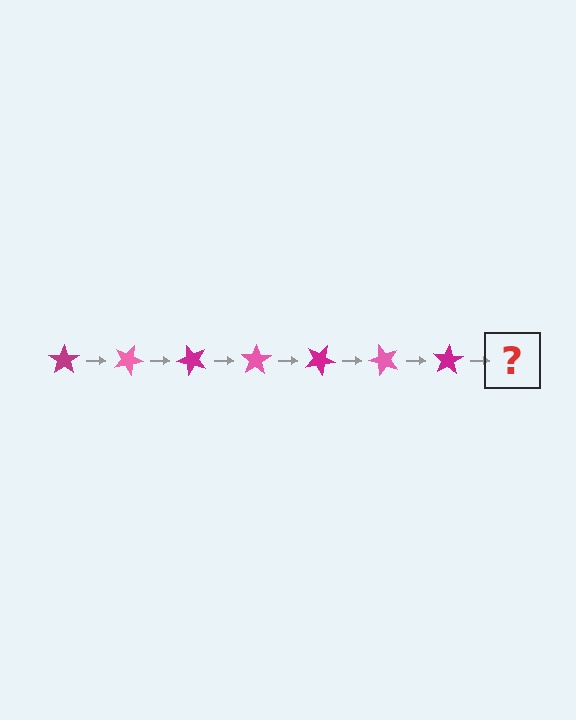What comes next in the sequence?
The next element should be a pink star, rotated 175 degrees from the start.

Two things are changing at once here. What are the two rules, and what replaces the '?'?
The two rules are that it rotates 25 degrees each step and the color cycles through magenta and pink. The '?' should be a pink star, rotated 175 degrees from the start.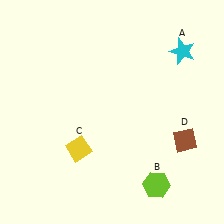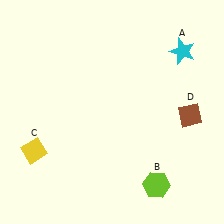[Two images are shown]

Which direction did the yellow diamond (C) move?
The yellow diamond (C) moved left.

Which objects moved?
The objects that moved are: the yellow diamond (C), the brown diamond (D).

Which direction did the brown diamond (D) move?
The brown diamond (D) moved up.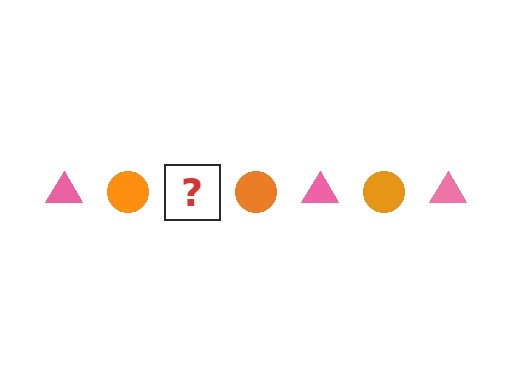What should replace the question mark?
The question mark should be replaced with a pink triangle.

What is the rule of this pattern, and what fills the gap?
The rule is that the pattern alternates between pink triangle and orange circle. The gap should be filled with a pink triangle.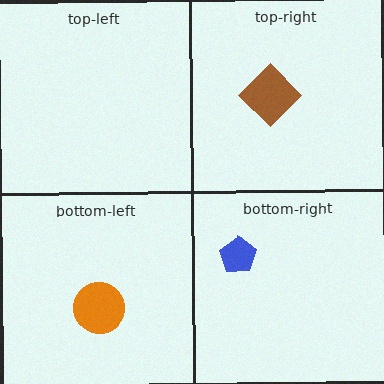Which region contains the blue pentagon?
The bottom-right region.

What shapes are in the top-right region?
The brown diamond.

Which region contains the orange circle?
The bottom-left region.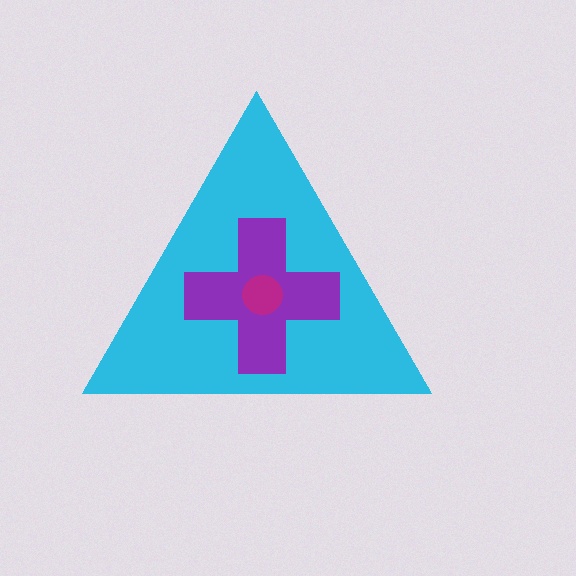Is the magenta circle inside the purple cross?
Yes.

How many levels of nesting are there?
3.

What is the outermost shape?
The cyan triangle.